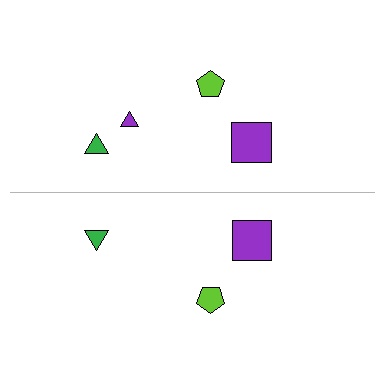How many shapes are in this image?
There are 7 shapes in this image.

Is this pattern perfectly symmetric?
No, the pattern is not perfectly symmetric. A purple triangle is missing from the bottom side.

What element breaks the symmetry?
A purple triangle is missing from the bottom side.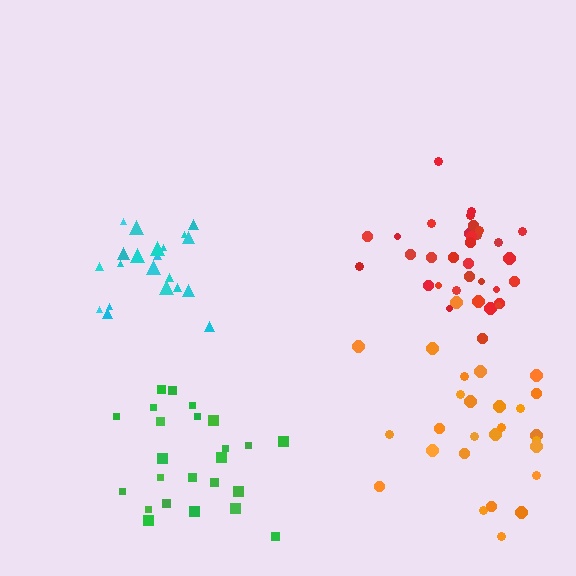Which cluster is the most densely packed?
Red.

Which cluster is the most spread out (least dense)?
Orange.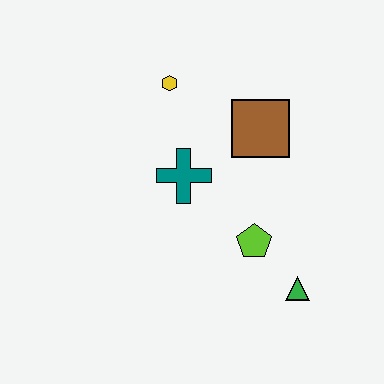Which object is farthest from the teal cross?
The green triangle is farthest from the teal cross.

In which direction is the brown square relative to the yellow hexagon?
The brown square is to the right of the yellow hexagon.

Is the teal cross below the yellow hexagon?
Yes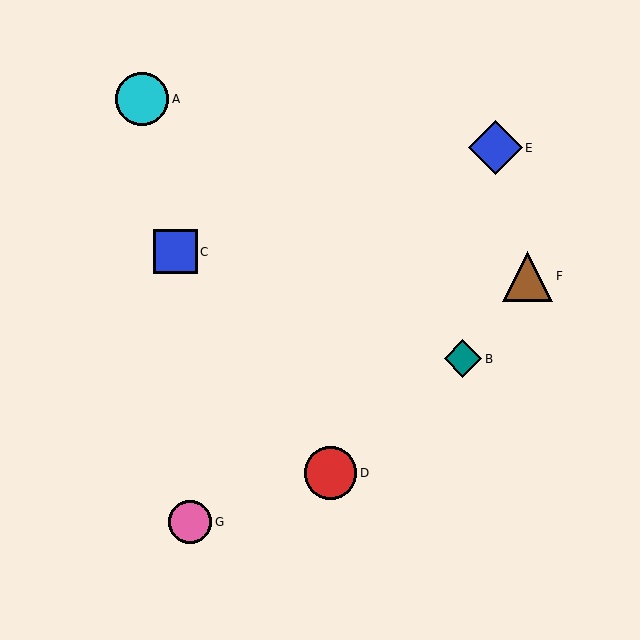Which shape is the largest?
The blue diamond (labeled E) is the largest.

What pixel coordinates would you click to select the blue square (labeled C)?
Click at (175, 252) to select the blue square C.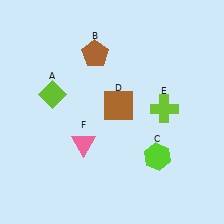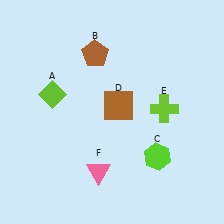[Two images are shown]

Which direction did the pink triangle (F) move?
The pink triangle (F) moved down.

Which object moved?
The pink triangle (F) moved down.